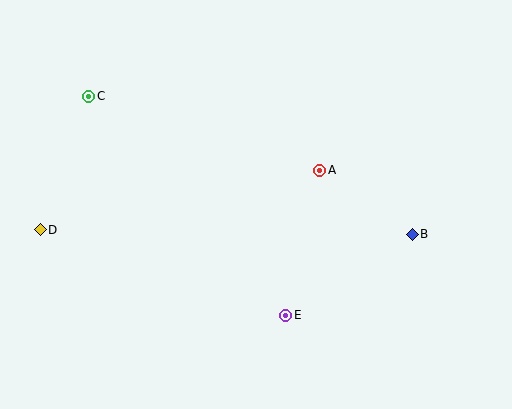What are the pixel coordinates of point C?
Point C is at (89, 96).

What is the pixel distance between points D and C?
The distance between D and C is 142 pixels.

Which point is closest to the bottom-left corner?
Point D is closest to the bottom-left corner.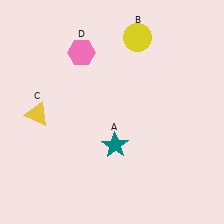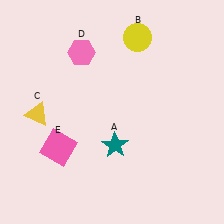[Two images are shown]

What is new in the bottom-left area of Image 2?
A pink square (E) was added in the bottom-left area of Image 2.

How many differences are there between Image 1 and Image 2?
There is 1 difference between the two images.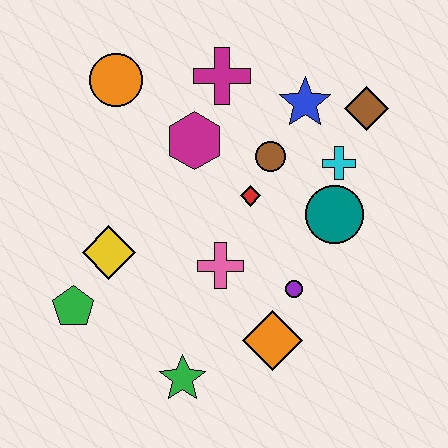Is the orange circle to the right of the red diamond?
No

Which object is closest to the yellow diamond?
The green pentagon is closest to the yellow diamond.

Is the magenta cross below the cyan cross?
No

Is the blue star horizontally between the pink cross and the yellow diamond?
No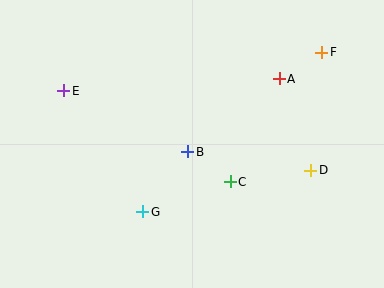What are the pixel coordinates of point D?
Point D is at (311, 170).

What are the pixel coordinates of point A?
Point A is at (279, 79).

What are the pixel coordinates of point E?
Point E is at (64, 91).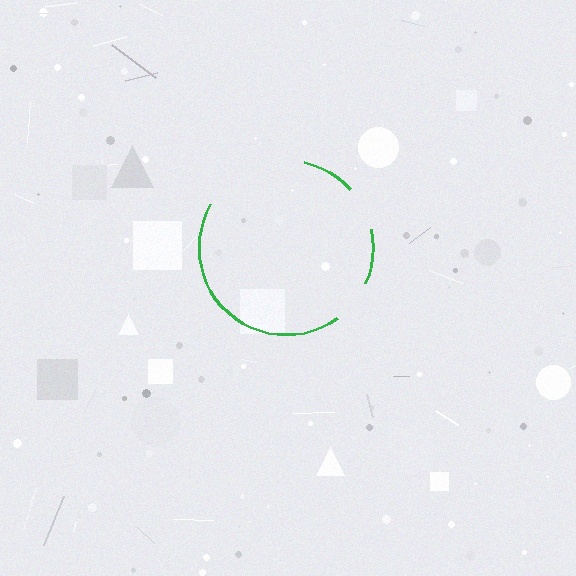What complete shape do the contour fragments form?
The contour fragments form a circle.